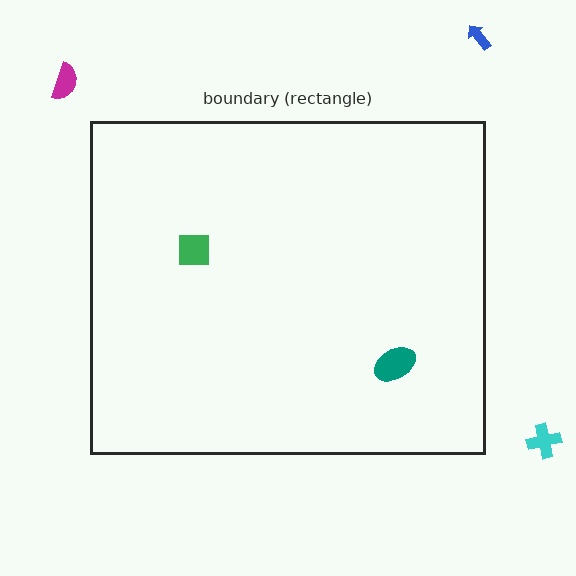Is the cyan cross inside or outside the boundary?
Outside.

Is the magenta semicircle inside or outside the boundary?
Outside.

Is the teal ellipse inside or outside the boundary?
Inside.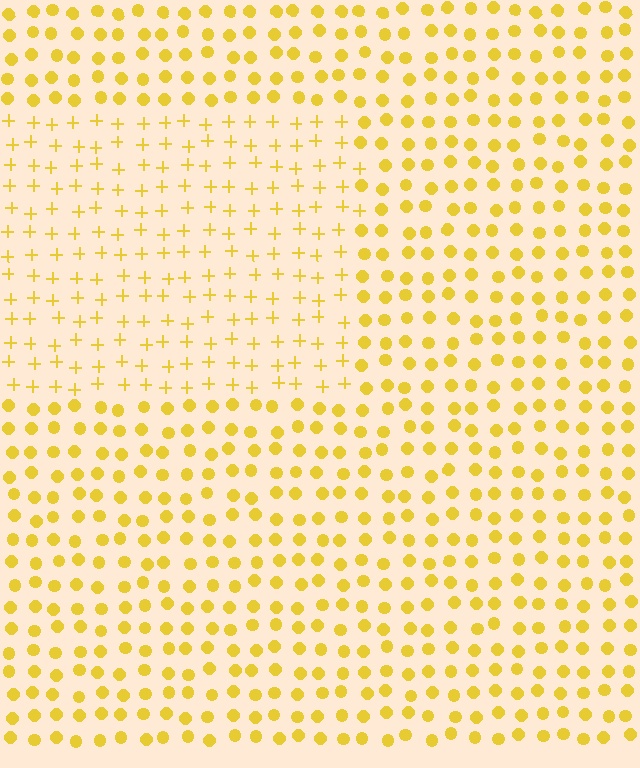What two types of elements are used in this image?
The image uses plus signs inside the rectangle region and circles outside it.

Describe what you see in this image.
The image is filled with small yellow elements arranged in a uniform grid. A rectangle-shaped region contains plus signs, while the surrounding area contains circles. The boundary is defined purely by the change in element shape.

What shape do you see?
I see a rectangle.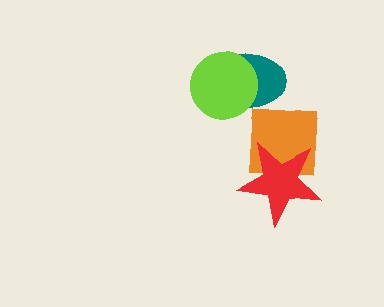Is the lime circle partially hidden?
No, no other shape covers it.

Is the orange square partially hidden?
Yes, it is partially covered by another shape.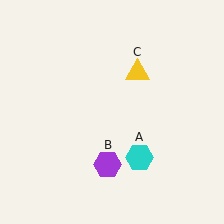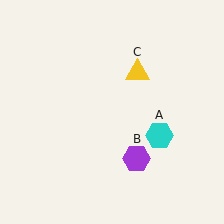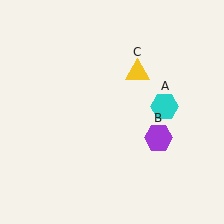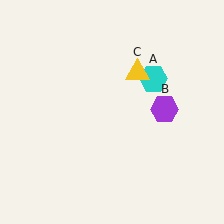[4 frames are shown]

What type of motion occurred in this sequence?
The cyan hexagon (object A), purple hexagon (object B) rotated counterclockwise around the center of the scene.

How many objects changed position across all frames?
2 objects changed position: cyan hexagon (object A), purple hexagon (object B).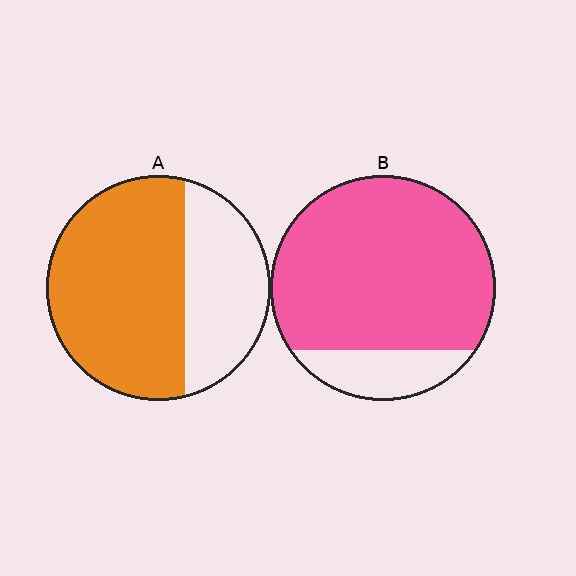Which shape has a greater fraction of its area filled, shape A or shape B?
Shape B.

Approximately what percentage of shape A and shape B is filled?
A is approximately 65% and B is approximately 85%.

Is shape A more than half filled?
Yes.